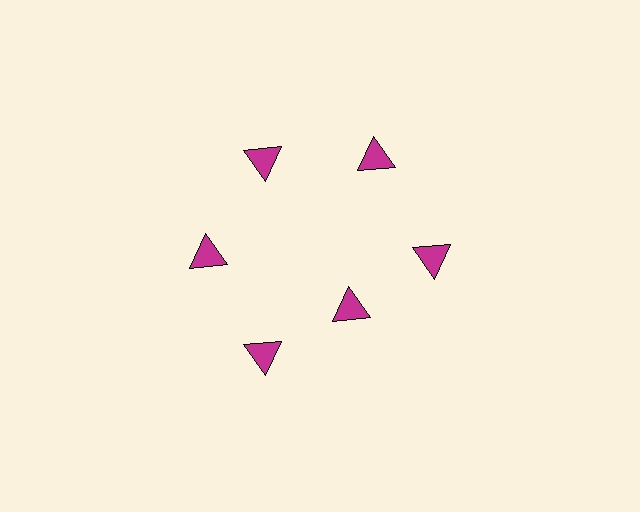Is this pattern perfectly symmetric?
No. The 6 magenta triangles are arranged in a ring, but one element near the 5 o'clock position is pulled inward toward the center, breaking the 6-fold rotational symmetry.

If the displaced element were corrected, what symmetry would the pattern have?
It would have 6-fold rotational symmetry — the pattern would map onto itself every 60 degrees.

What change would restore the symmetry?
The symmetry would be restored by moving it outward, back onto the ring so that all 6 triangles sit at equal angles and equal distance from the center.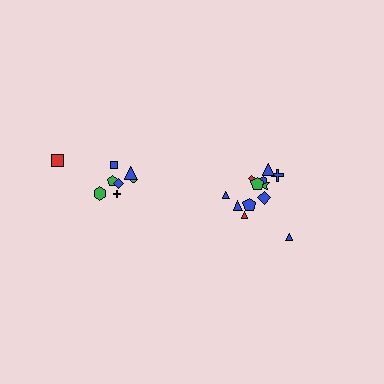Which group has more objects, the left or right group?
The right group.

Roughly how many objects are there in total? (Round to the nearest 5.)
Roughly 20 objects in total.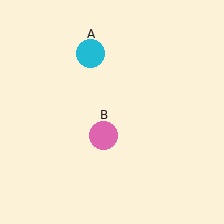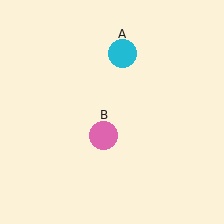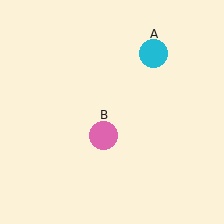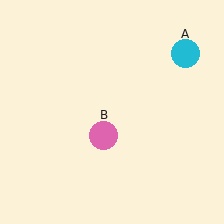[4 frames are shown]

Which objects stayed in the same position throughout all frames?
Pink circle (object B) remained stationary.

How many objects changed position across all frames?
1 object changed position: cyan circle (object A).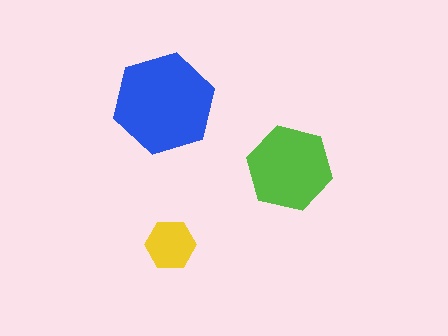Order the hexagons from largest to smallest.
the blue one, the lime one, the yellow one.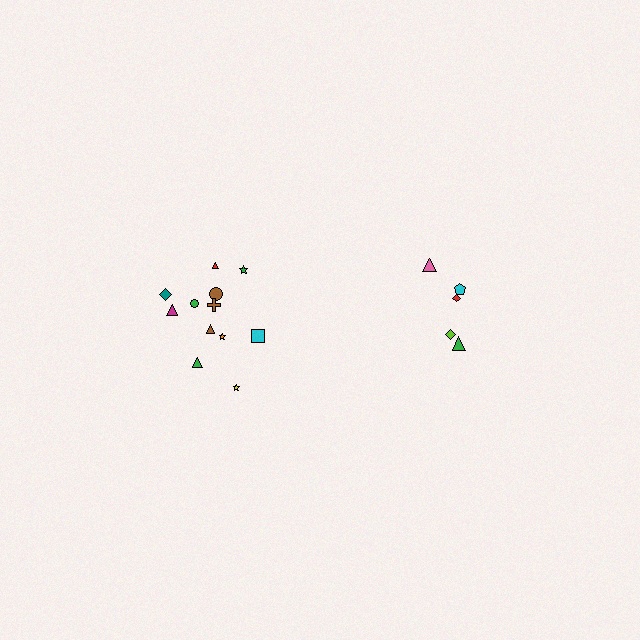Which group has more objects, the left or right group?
The left group.